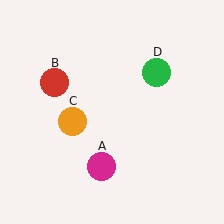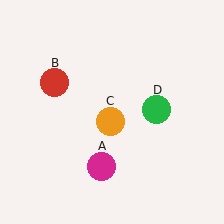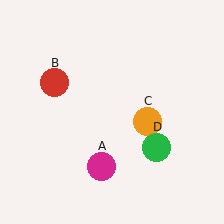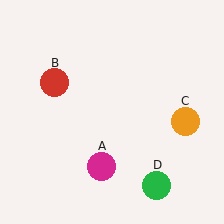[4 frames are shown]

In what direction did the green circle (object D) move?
The green circle (object D) moved down.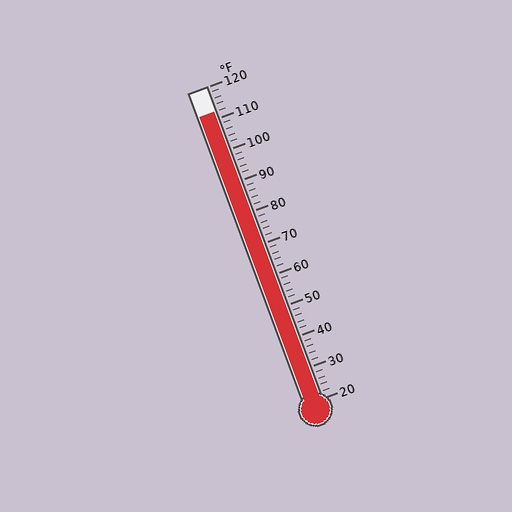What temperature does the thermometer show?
The thermometer shows approximately 112°F.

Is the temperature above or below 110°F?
The temperature is above 110°F.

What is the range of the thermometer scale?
The thermometer scale ranges from 20°F to 120°F.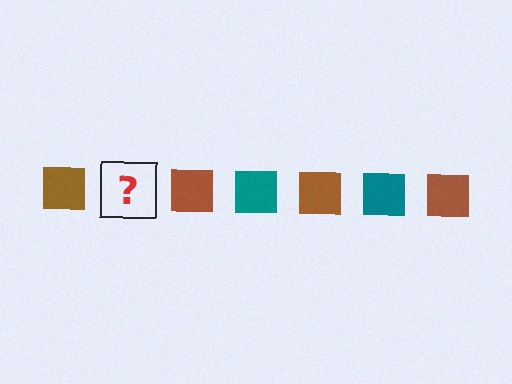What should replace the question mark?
The question mark should be replaced with a teal square.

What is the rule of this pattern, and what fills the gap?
The rule is that the pattern cycles through brown, teal squares. The gap should be filled with a teal square.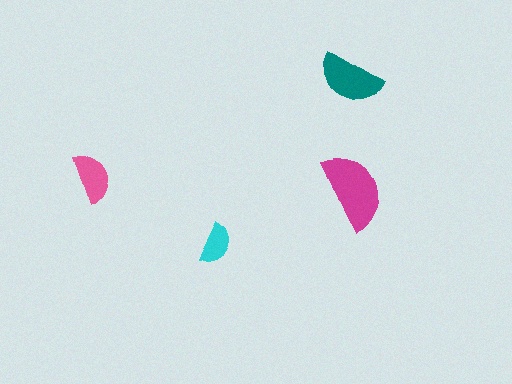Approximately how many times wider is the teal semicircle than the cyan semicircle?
About 1.5 times wider.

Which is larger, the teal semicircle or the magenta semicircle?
The magenta one.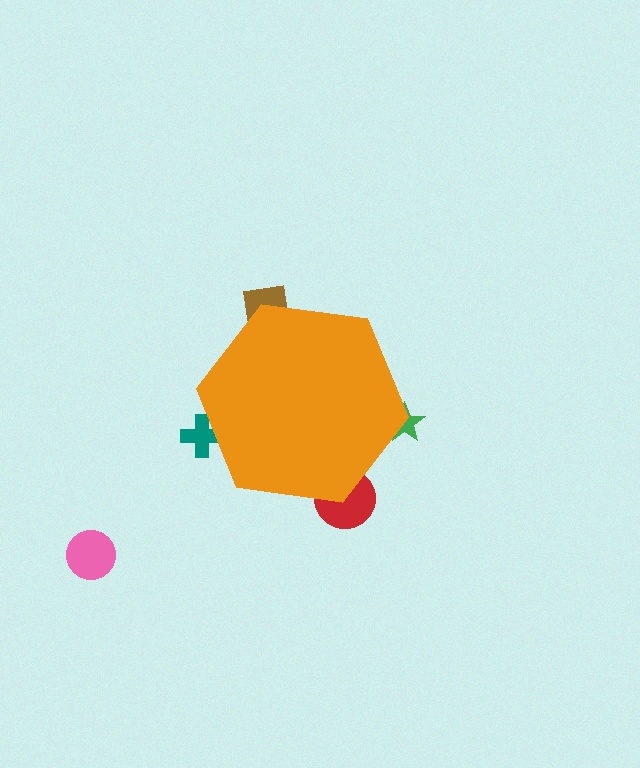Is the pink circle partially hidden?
No, the pink circle is fully visible.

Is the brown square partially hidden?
Yes, the brown square is partially hidden behind the orange hexagon.